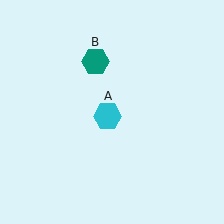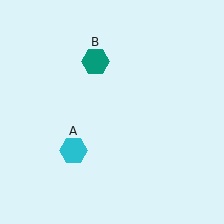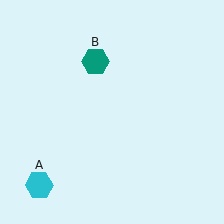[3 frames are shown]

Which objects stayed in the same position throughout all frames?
Teal hexagon (object B) remained stationary.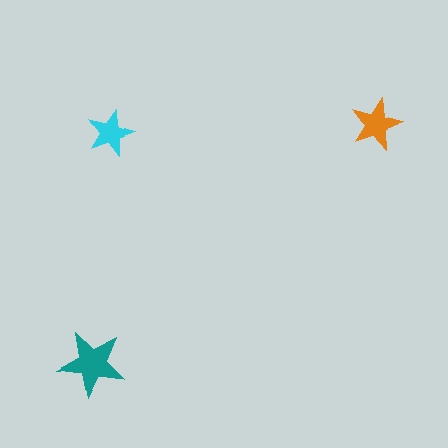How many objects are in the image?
There are 3 objects in the image.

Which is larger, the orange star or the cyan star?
The orange one.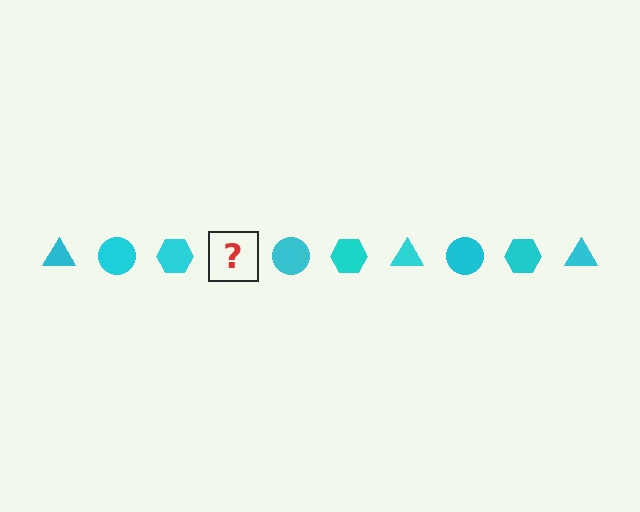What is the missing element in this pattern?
The missing element is a cyan triangle.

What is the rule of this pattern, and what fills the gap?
The rule is that the pattern cycles through triangle, circle, hexagon shapes in cyan. The gap should be filled with a cyan triangle.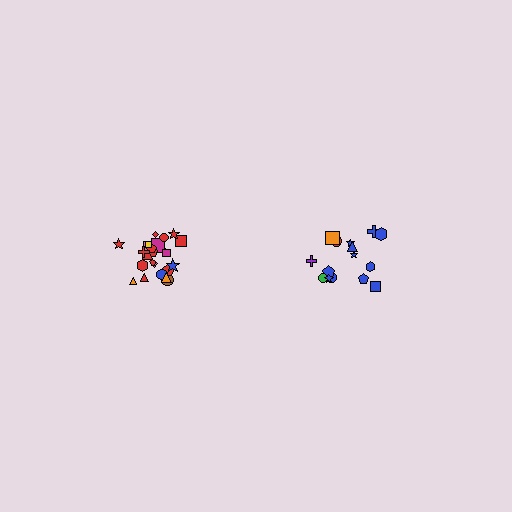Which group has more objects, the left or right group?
The left group.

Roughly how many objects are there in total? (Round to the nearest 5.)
Roughly 40 objects in total.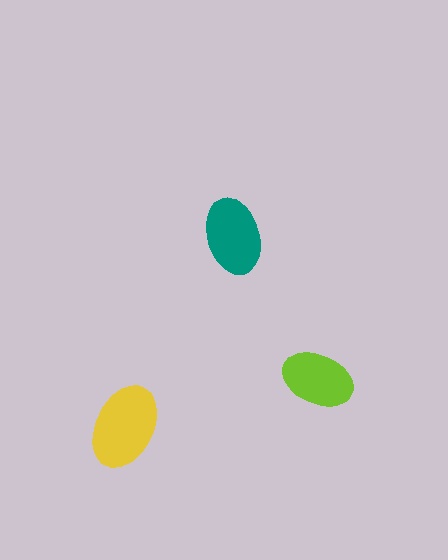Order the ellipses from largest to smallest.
the yellow one, the teal one, the lime one.